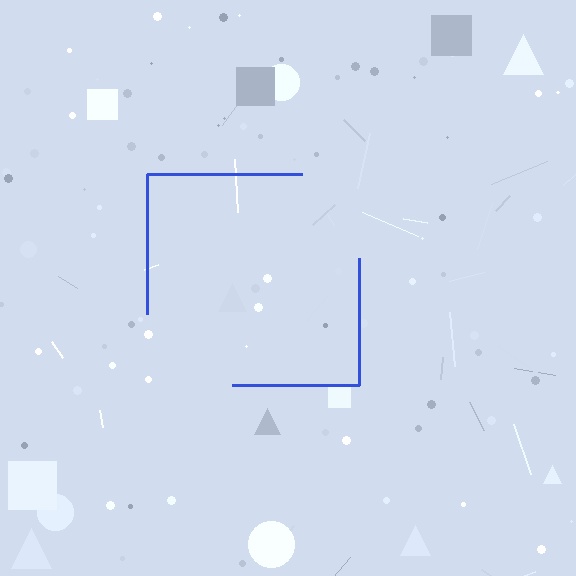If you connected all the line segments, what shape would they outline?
They would outline a square.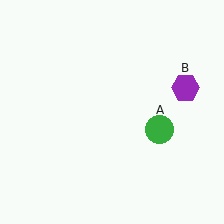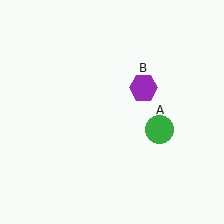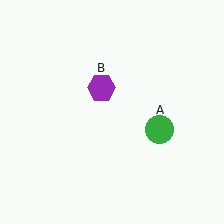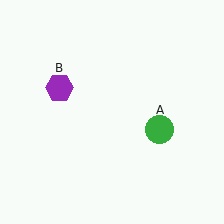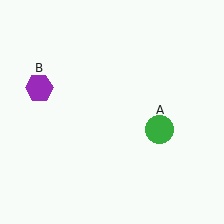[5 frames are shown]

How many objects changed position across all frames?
1 object changed position: purple hexagon (object B).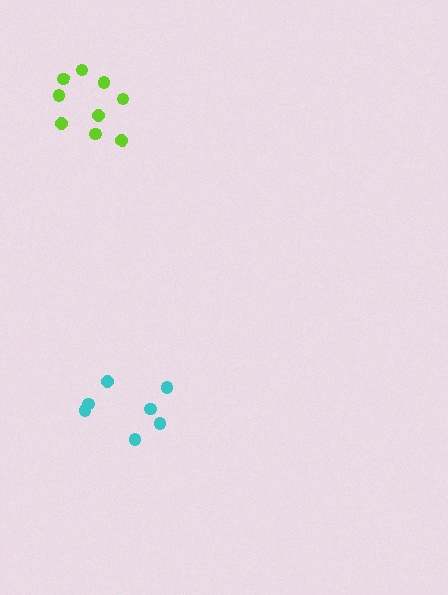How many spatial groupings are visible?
There are 2 spatial groupings.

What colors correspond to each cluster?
The clusters are colored: lime, cyan.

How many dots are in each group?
Group 1: 9 dots, Group 2: 7 dots (16 total).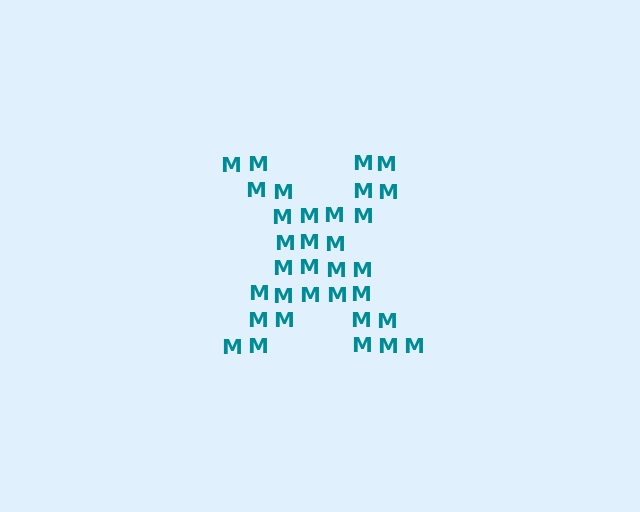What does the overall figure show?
The overall figure shows the letter X.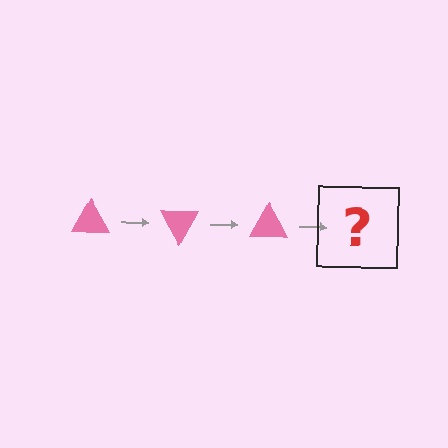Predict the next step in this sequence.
The next step is a pink triangle rotated 180 degrees.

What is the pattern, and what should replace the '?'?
The pattern is that the triangle rotates 60 degrees each step. The '?' should be a pink triangle rotated 180 degrees.